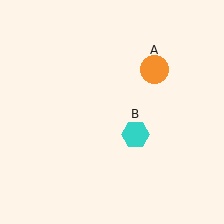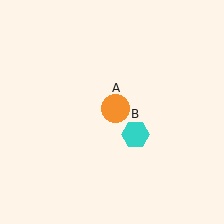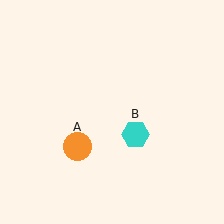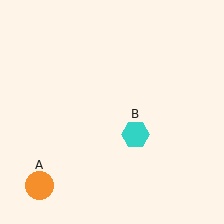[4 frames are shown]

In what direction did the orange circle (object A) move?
The orange circle (object A) moved down and to the left.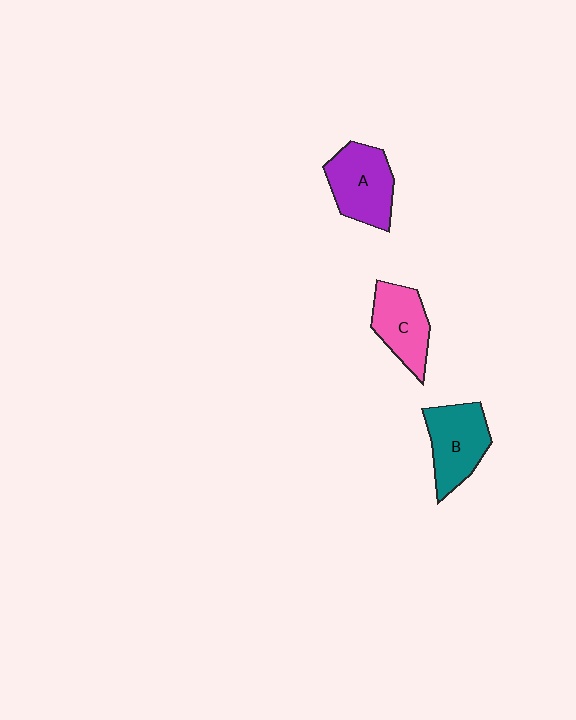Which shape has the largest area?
Shape A (purple).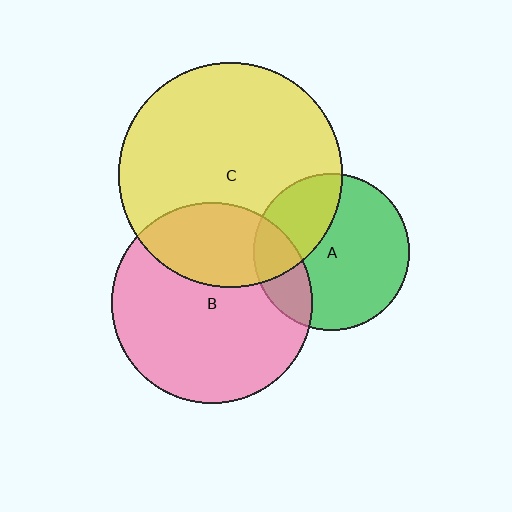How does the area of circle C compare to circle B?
Approximately 1.2 times.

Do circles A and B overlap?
Yes.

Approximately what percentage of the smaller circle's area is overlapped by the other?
Approximately 20%.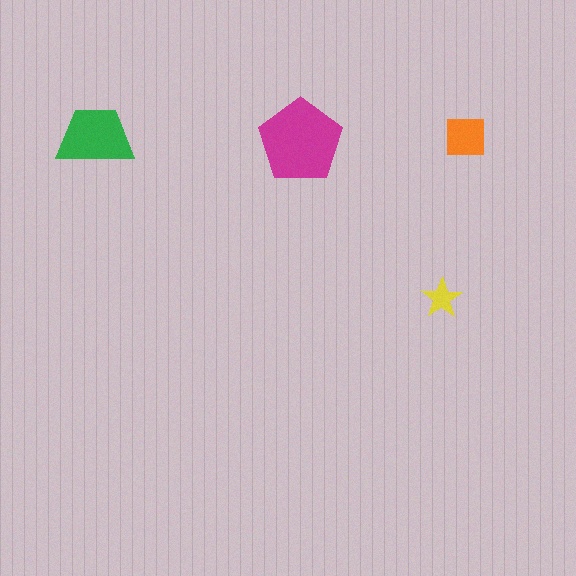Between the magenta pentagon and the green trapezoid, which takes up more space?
The magenta pentagon.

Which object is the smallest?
The yellow star.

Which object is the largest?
The magenta pentagon.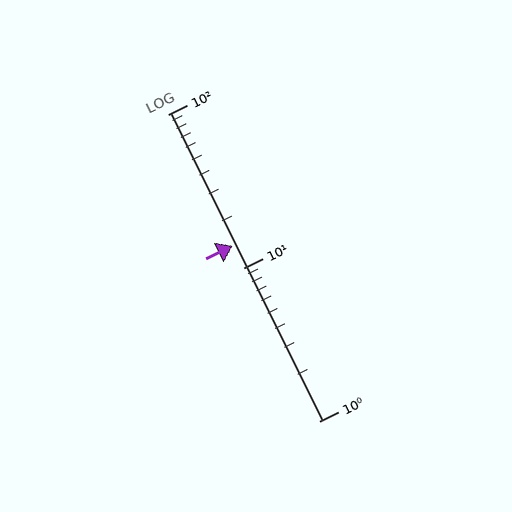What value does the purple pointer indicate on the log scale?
The pointer indicates approximately 14.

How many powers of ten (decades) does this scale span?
The scale spans 2 decades, from 1 to 100.